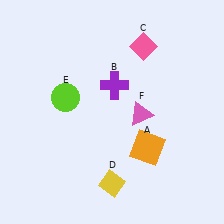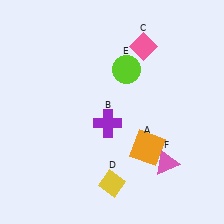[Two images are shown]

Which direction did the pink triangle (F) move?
The pink triangle (F) moved down.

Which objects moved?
The objects that moved are: the purple cross (B), the lime circle (E), the pink triangle (F).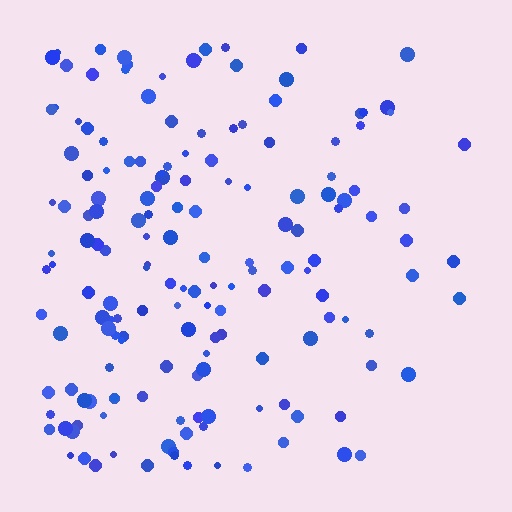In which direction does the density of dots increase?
From right to left, with the left side densest.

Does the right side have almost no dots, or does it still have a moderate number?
Still a moderate number, just noticeably fewer than the left.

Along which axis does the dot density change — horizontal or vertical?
Horizontal.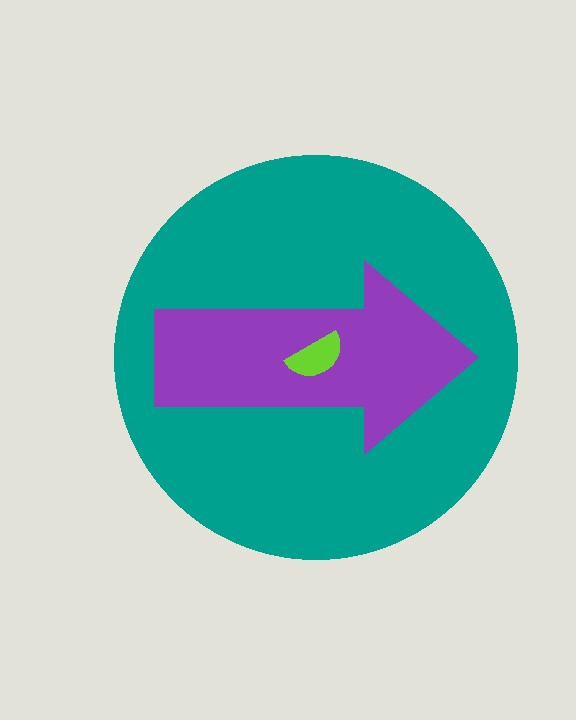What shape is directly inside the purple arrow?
The lime semicircle.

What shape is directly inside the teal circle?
The purple arrow.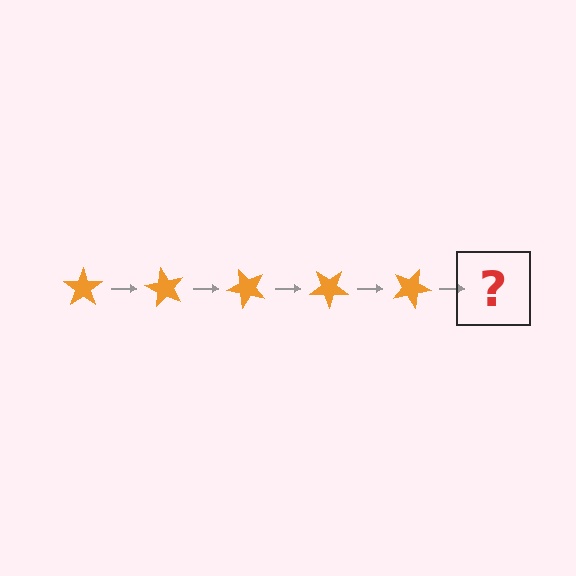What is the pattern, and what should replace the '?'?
The pattern is that the star rotates 60 degrees each step. The '?' should be an orange star rotated 300 degrees.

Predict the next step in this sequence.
The next step is an orange star rotated 300 degrees.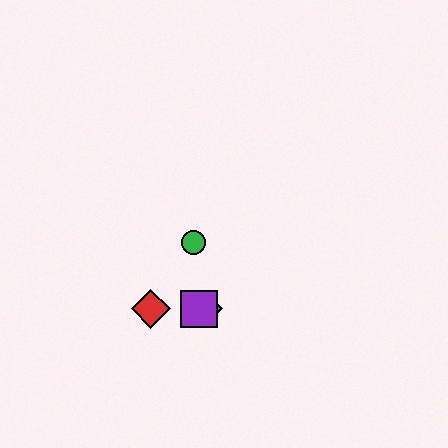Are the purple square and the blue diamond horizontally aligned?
Yes, both are at y≈309.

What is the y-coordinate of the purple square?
The purple square is at y≈309.